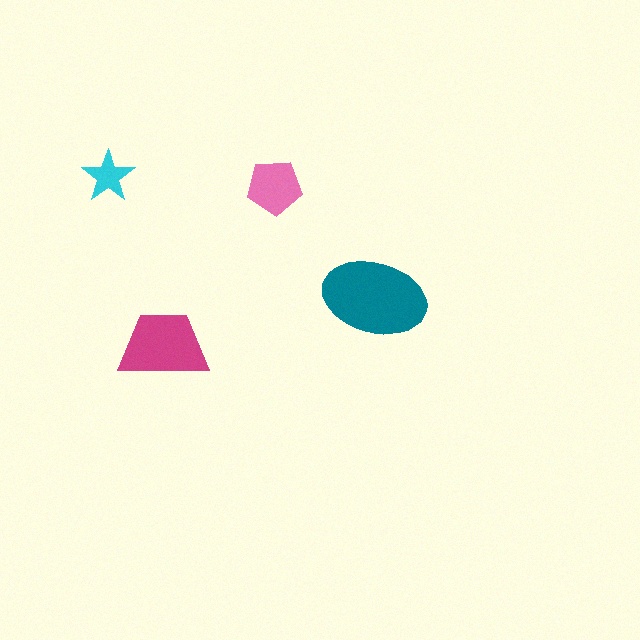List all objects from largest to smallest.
The teal ellipse, the magenta trapezoid, the pink pentagon, the cyan star.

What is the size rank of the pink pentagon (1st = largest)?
3rd.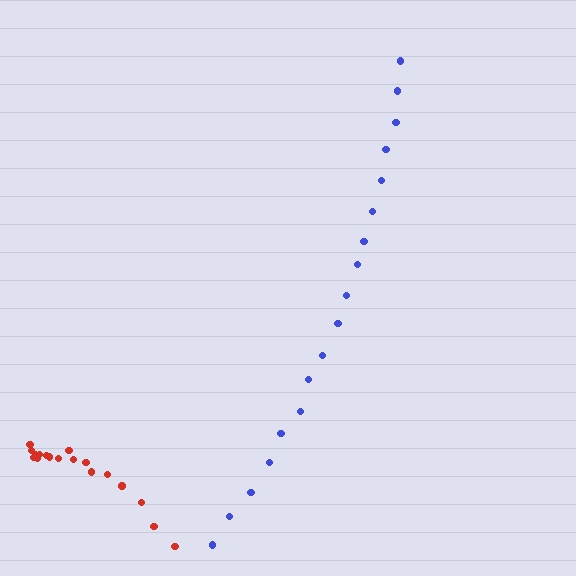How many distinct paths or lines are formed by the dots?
There are 2 distinct paths.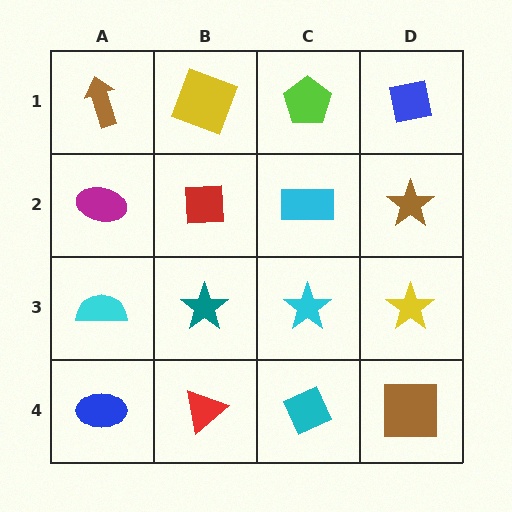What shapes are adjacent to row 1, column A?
A magenta ellipse (row 2, column A), a yellow square (row 1, column B).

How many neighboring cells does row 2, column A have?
3.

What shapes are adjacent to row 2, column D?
A blue square (row 1, column D), a yellow star (row 3, column D), a cyan rectangle (row 2, column C).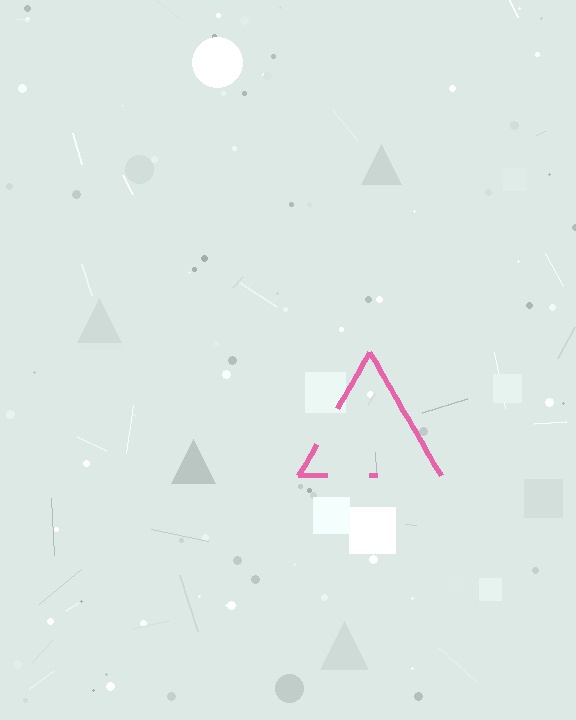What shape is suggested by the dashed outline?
The dashed outline suggests a triangle.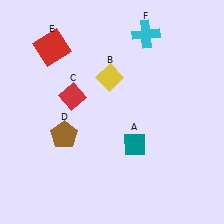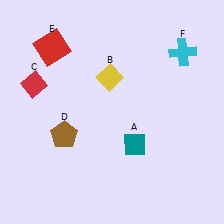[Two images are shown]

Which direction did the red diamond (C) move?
The red diamond (C) moved left.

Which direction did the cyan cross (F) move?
The cyan cross (F) moved right.